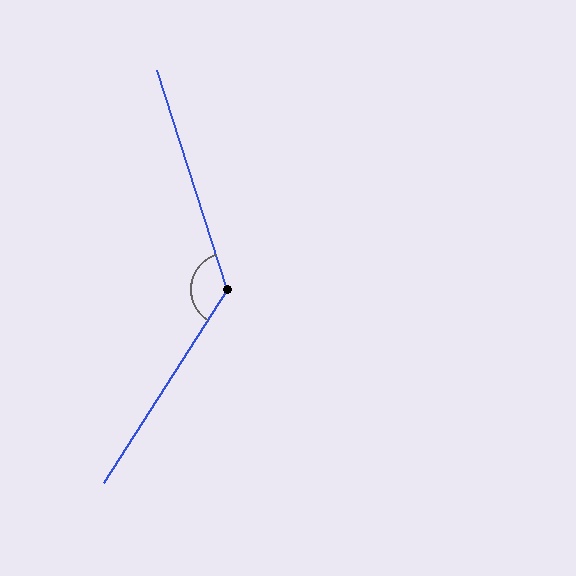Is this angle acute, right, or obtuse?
It is obtuse.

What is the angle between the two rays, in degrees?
Approximately 130 degrees.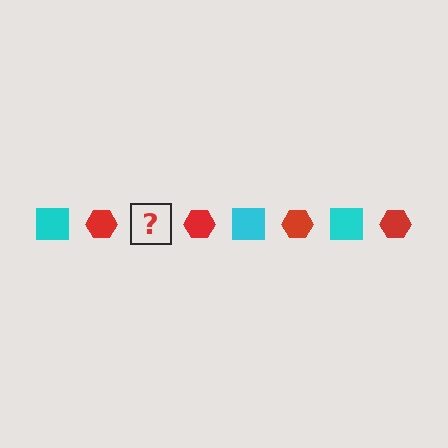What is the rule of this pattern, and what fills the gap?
The rule is that the pattern alternates between cyan square and red hexagon. The gap should be filled with a cyan square.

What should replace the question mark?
The question mark should be replaced with a cyan square.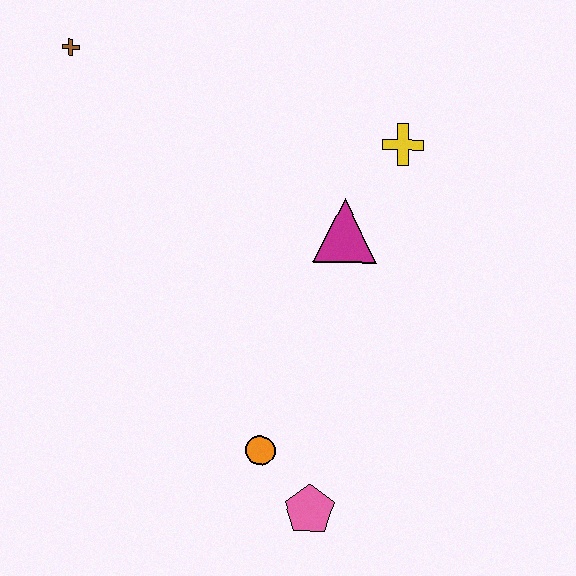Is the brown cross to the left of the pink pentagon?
Yes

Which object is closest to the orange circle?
The pink pentagon is closest to the orange circle.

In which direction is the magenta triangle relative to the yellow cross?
The magenta triangle is below the yellow cross.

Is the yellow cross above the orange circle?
Yes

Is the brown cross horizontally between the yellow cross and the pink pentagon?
No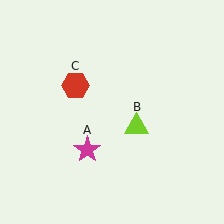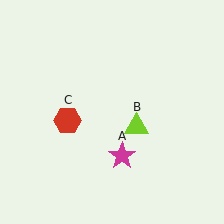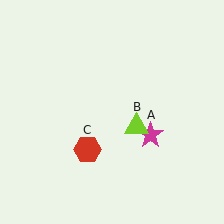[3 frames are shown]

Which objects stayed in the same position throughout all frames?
Lime triangle (object B) remained stationary.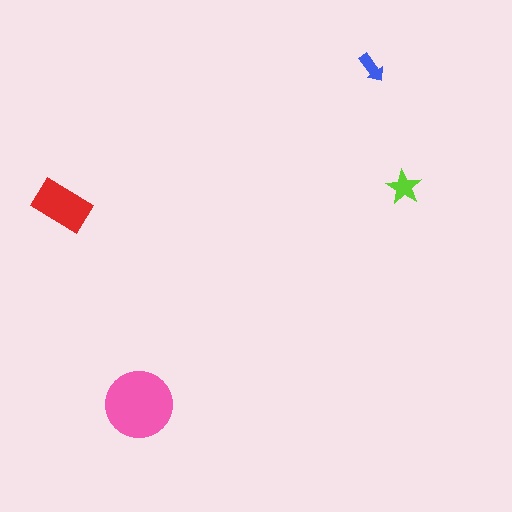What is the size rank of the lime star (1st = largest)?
3rd.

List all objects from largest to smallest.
The pink circle, the red rectangle, the lime star, the blue arrow.